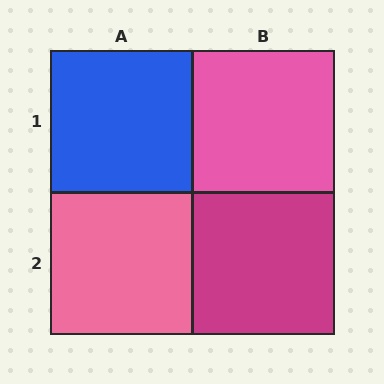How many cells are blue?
1 cell is blue.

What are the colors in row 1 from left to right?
Blue, pink.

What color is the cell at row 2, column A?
Pink.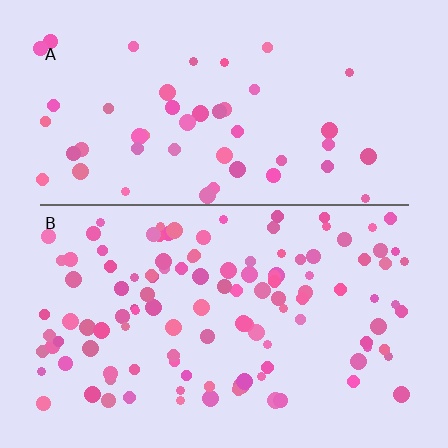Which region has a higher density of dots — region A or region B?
B (the bottom).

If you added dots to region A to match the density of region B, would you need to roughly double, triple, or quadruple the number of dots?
Approximately double.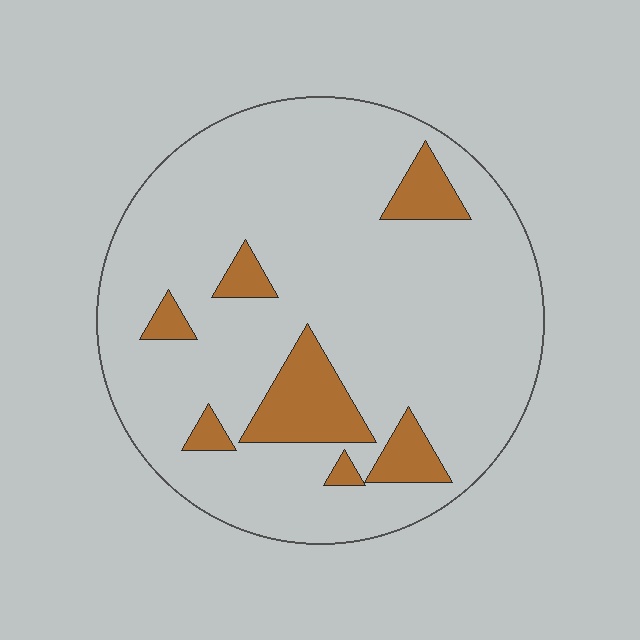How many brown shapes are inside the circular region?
7.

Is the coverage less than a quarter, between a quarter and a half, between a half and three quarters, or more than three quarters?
Less than a quarter.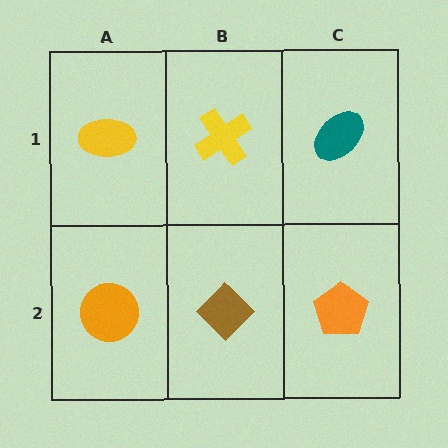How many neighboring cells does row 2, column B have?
3.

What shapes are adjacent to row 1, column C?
An orange pentagon (row 2, column C), a yellow cross (row 1, column B).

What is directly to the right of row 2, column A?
A brown diamond.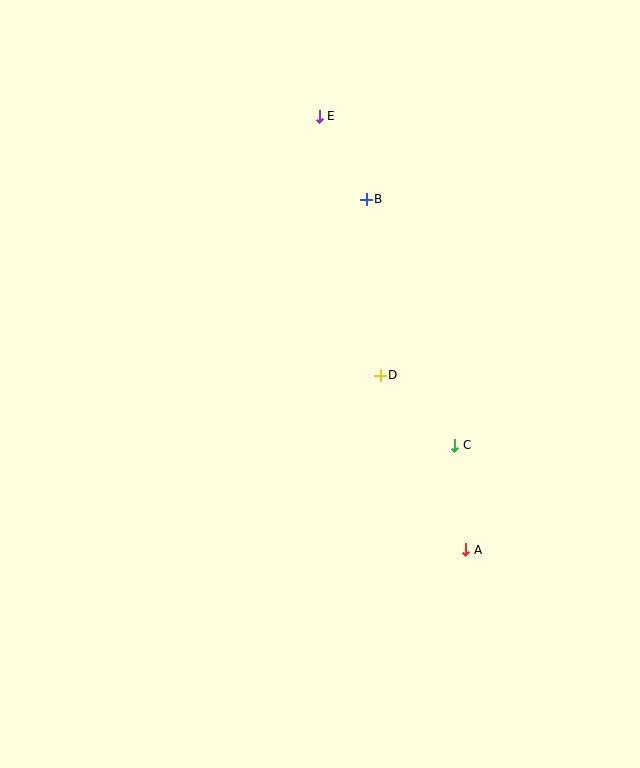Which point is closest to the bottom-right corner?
Point A is closest to the bottom-right corner.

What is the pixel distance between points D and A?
The distance between D and A is 194 pixels.